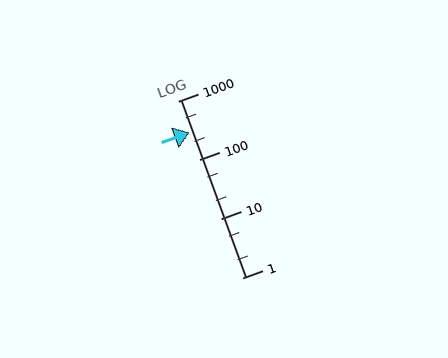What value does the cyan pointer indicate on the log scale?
The pointer indicates approximately 290.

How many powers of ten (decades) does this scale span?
The scale spans 3 decades, from 1 to 1000.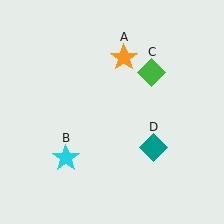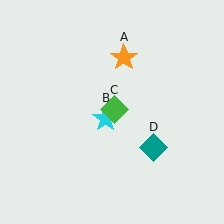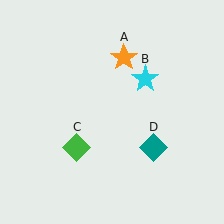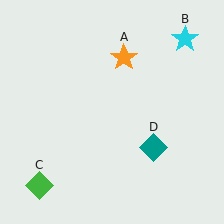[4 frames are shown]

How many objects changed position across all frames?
2 objects changed position: cyan star (object B), green diamond (object C).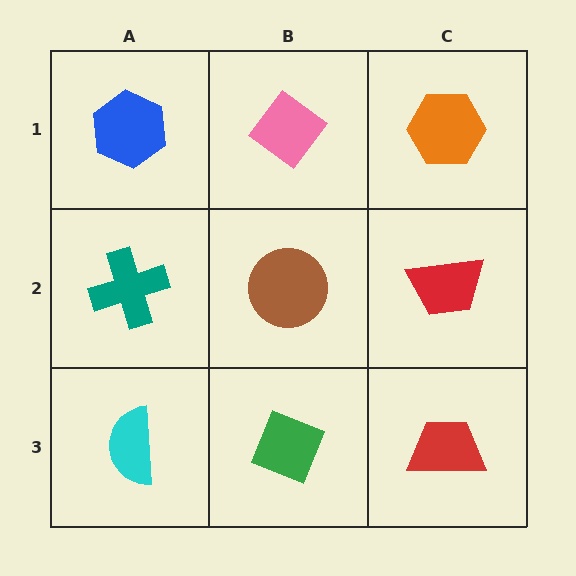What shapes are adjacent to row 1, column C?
A red trapezoid (row 2, column C), a pink diamond (row 1, column B).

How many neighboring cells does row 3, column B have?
3.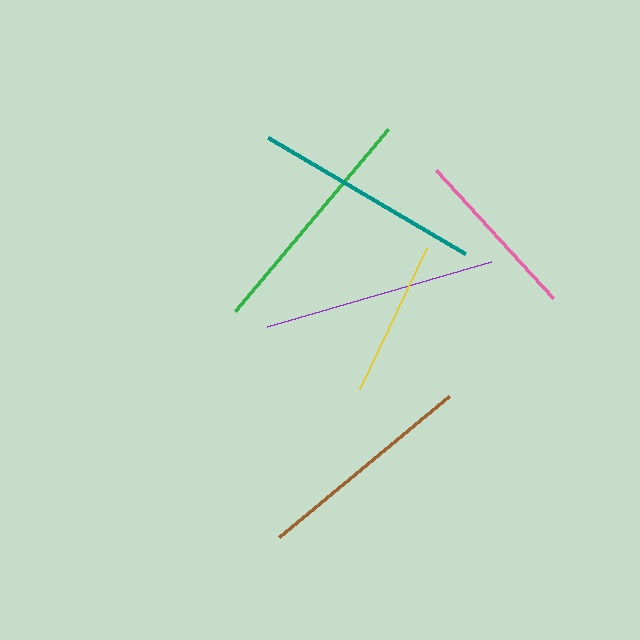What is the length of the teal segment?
The teal segment is approximately 228 pixels long.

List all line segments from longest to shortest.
From longest to shortest: green, purple, teal, brown, pink, yellow.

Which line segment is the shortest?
The yellow line is the shortest at approximately 156 pixels.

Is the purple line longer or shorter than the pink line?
The purple line is longer than the pink line.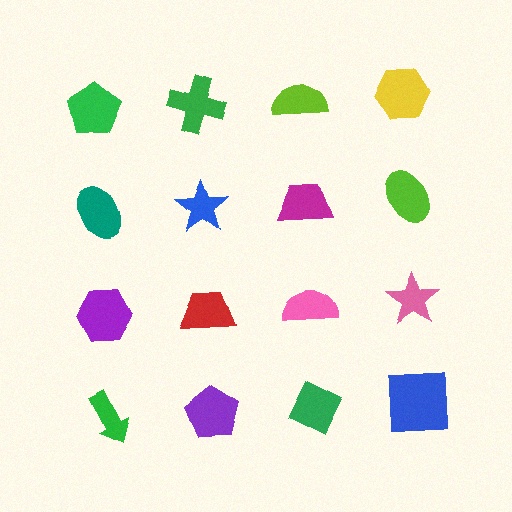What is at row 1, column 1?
A green pentagon.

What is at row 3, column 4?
A pink star.